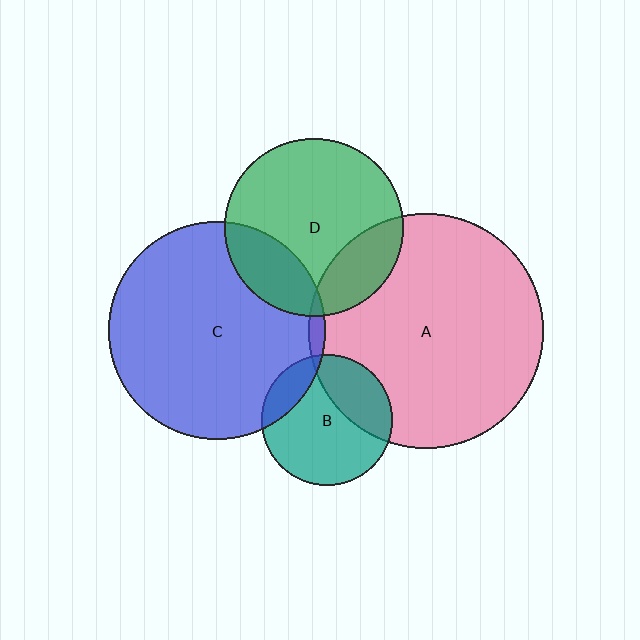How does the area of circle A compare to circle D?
Approximately 1.7 times.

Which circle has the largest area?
Circle A (pink).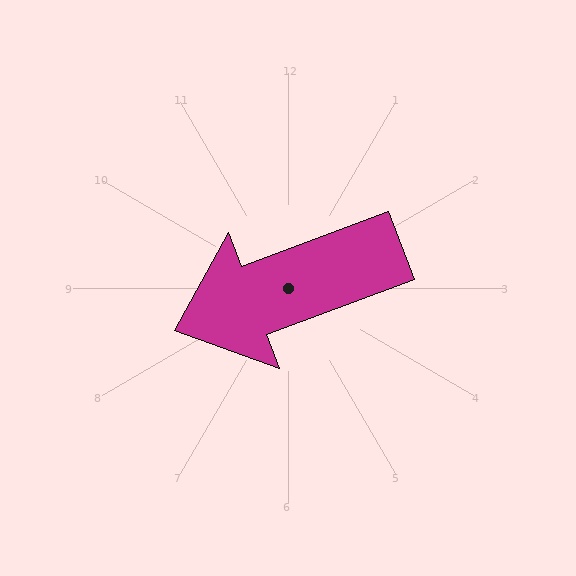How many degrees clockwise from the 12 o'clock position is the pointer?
Approximately 250 degrees.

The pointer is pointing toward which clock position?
Roughly 8 o'clock.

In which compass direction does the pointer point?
West.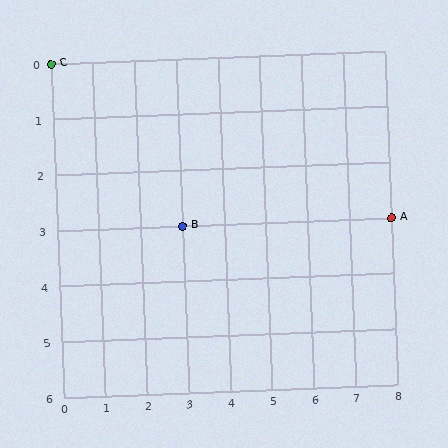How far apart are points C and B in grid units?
Points C and B are 3 columns and 3 rows apart (about 4.2 grid units diagonally).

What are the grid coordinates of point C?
Point C is at grid coordinates (0, 0).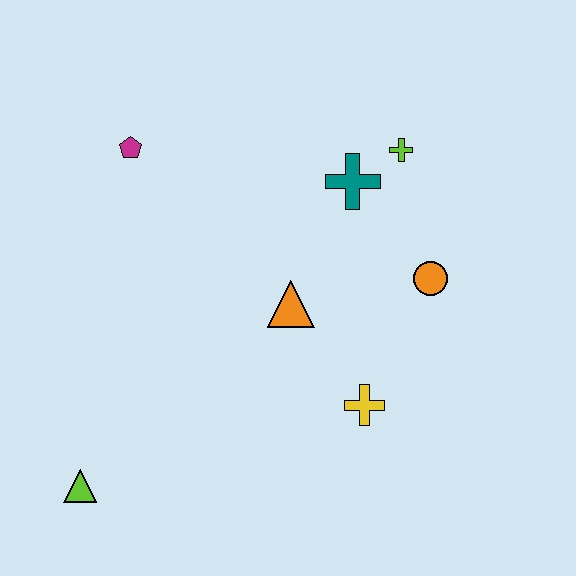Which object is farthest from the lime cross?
The lime triangle is farthest from the lime cross.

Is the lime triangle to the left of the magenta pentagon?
Yes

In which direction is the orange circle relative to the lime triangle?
The orange circle is to the right of the lime triangle.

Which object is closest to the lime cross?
The teal cross is closest to the lime cross.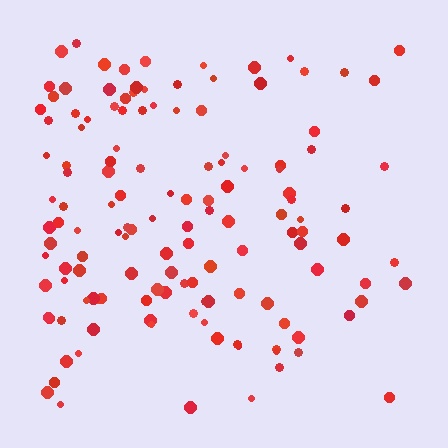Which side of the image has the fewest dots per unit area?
The right.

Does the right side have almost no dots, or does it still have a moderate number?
Still a moderate number, just noticeably fewer than the left.